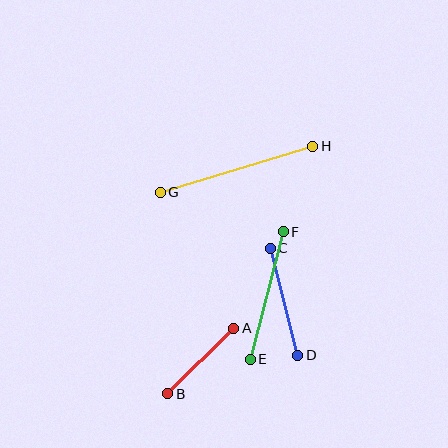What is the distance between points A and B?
The distance is approximately 93 pixels.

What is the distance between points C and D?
The distance is approximately 111 pixels.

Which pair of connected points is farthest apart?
Points G and H are farthest apart.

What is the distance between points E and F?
The distance is approximately 132 pixels.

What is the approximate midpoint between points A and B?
The midpoint is at approximately (201, 361) pixels.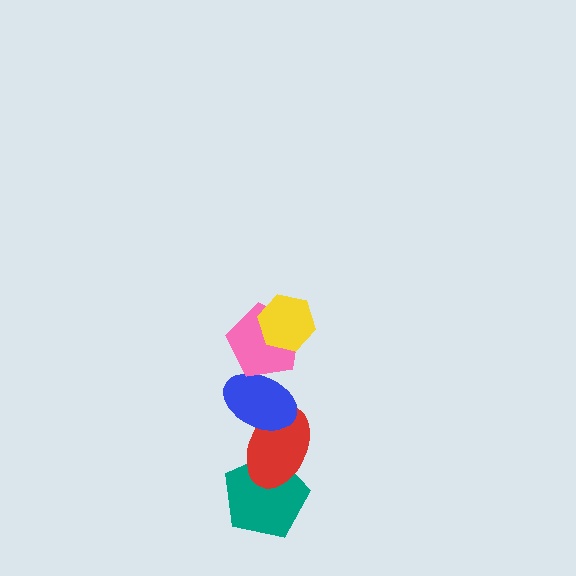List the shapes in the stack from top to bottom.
From top to bottom: the yellow hexagon, the pink pentagon, the blue ellipse, the red ellipse, the teal pentagon.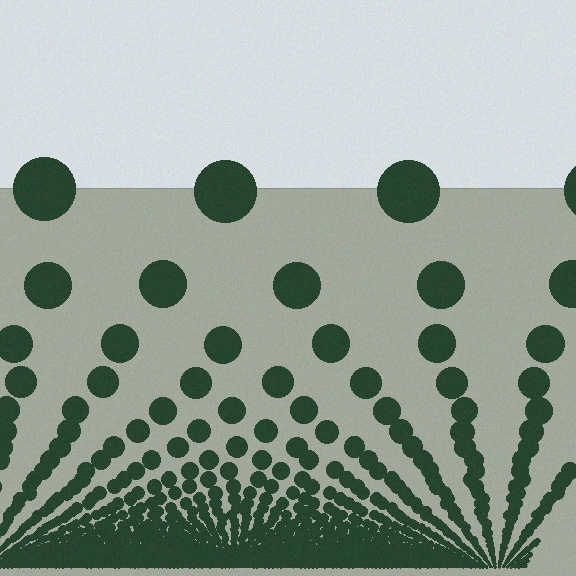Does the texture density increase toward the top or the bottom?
Density increases toward the bottom.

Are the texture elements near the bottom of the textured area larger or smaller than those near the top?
Smaller. The gradient is inverted — elements near the bottom are smaller and denser.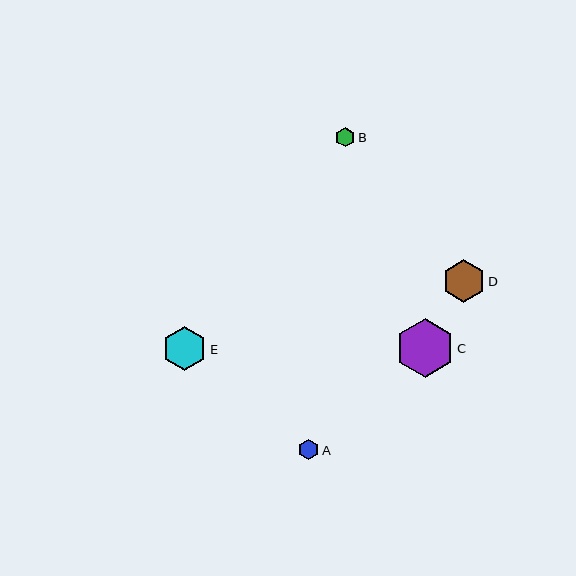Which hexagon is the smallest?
Hexagon B is the smallest with a size of approximately 20 pixels.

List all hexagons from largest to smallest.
From largest to smallest: C, E, D, A, B.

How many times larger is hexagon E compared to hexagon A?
Hexagon E is approximately 2.2 times the size of hexagon A.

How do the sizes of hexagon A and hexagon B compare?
Hexagon A and hexagon B are approximately the same size.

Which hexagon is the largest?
Hexagon C is the largest with a size of approximately 58 pixels.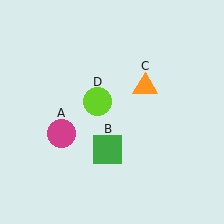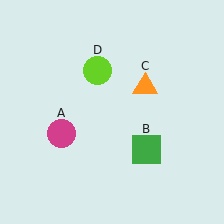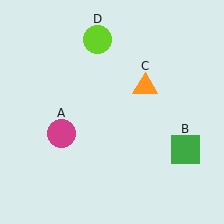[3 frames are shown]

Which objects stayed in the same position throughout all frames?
Magenta circle (object A) and orange triangle (object C) remained stationary.